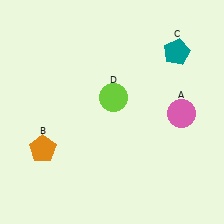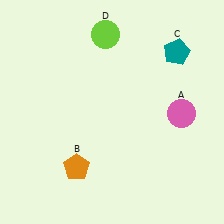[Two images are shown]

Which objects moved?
The objects that moved are: the orange pentagon (B), the lime circle (D).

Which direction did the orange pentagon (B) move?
The orange pentagon (B) moved right.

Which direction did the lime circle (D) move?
The lime circle (D) moved up.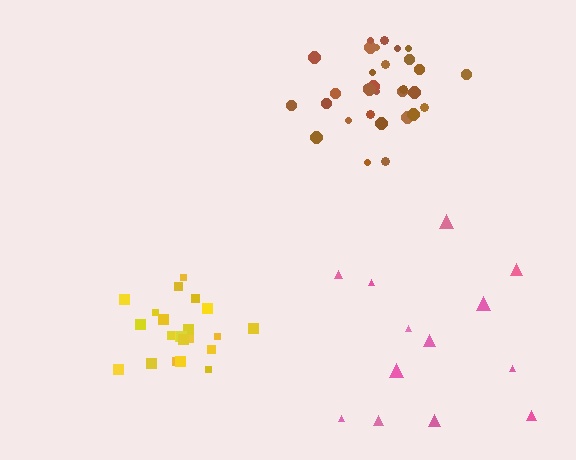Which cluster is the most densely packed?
Yellow.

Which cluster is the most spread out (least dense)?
Pink.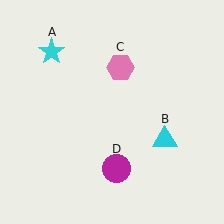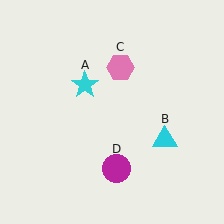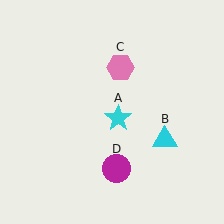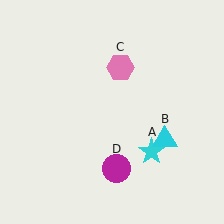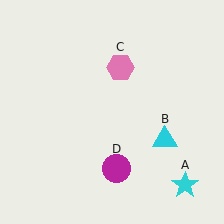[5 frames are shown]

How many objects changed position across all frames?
1 object changed position: cyan star (object A).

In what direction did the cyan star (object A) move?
The cyan star (object A) moved down and to the right.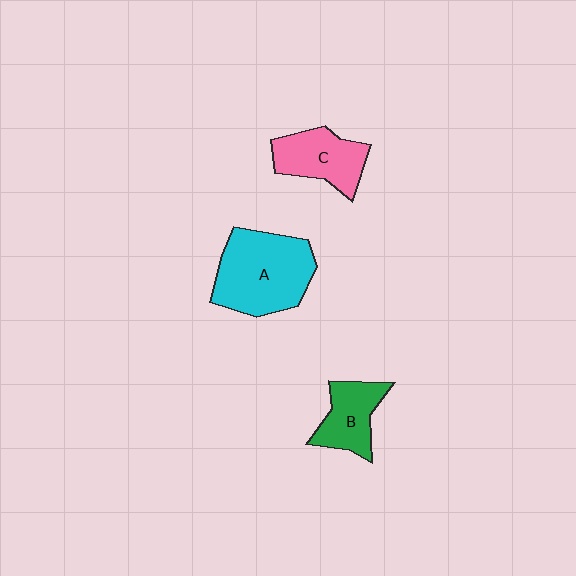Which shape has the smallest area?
Shape B (green).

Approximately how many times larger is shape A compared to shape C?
Approximately 1.6 times.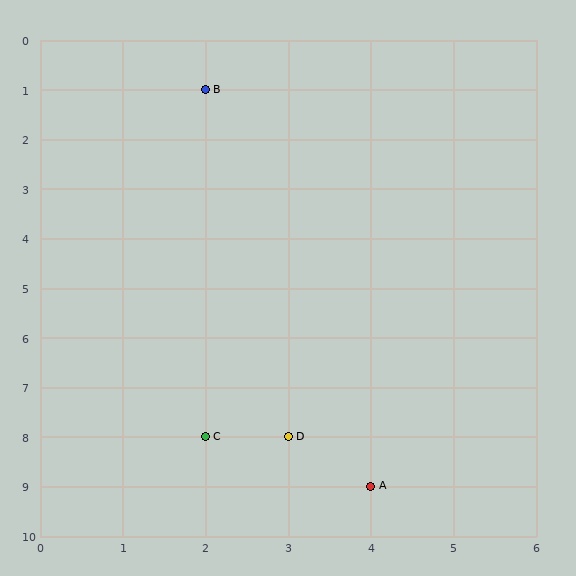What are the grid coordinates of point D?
Point D is at grid coordinates (3, 8).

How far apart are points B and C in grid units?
Points B and C are 7 rows apart.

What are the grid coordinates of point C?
Point C is at grid coordinates (2, 8).